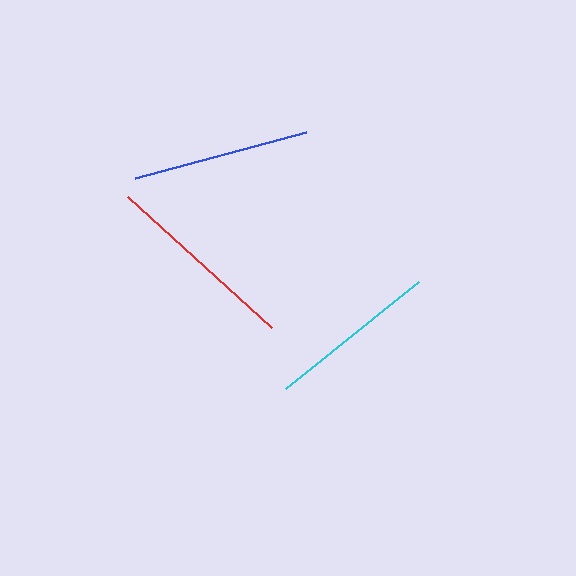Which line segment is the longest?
The red line is the longest at approximately 195 pixels.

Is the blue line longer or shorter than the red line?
The red line is longer than the blue line.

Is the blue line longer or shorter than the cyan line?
The blue line is longer than the cyan line.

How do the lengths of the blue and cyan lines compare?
The blue and cyan lines are approximately the same length.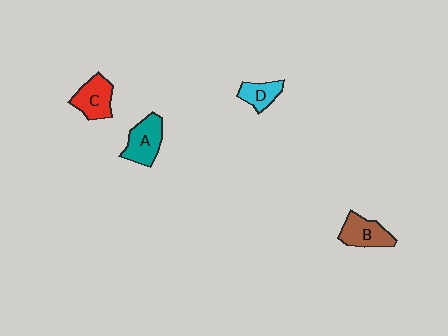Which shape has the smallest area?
Shape D (cyan).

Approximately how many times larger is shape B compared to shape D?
Approximately 1.4 times.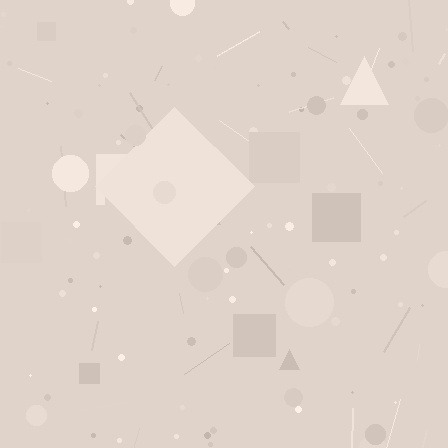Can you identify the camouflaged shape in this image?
The camouflaged shape is a diamond.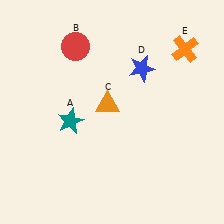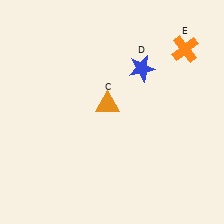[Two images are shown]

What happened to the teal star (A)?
The teal star (A) was removed in Image 2. It was in the bottom-left area of Image 1.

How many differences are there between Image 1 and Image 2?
There are 2 differences between the two images.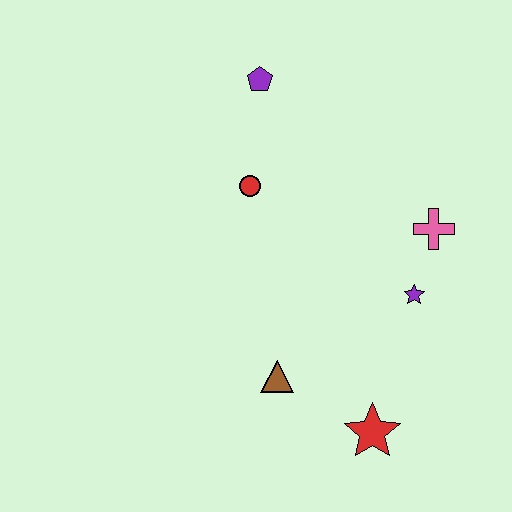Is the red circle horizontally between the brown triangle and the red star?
No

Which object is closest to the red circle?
The purple pentagon is closest to the red circle.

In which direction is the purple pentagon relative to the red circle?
The purple pentagon is above the red circle.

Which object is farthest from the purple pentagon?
The red star is farthest from the purple pentagon.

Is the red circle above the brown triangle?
Yes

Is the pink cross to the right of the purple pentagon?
Yes